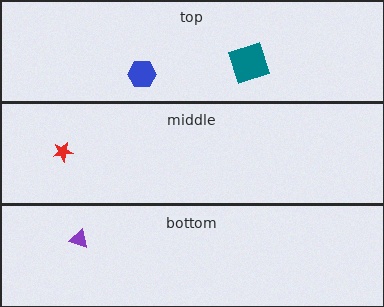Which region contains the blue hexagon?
The top region.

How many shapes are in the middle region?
1.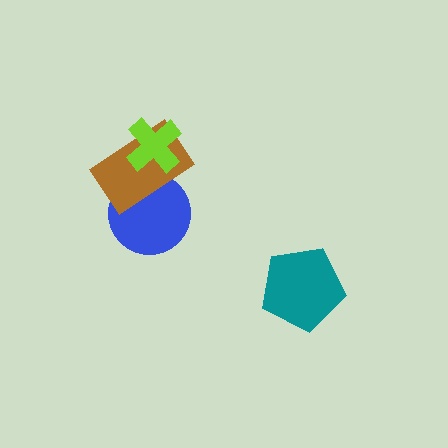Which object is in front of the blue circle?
The brown rectangle is in front of the blue circle.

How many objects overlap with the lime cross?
1 object overlaps with the lime cross.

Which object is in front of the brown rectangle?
The lime cross is in front of the brown rectangle.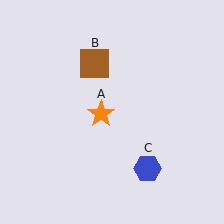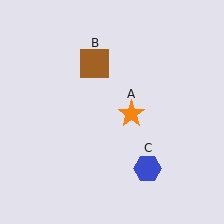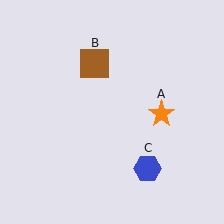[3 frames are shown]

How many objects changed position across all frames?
1 object changed position: orange star (object A).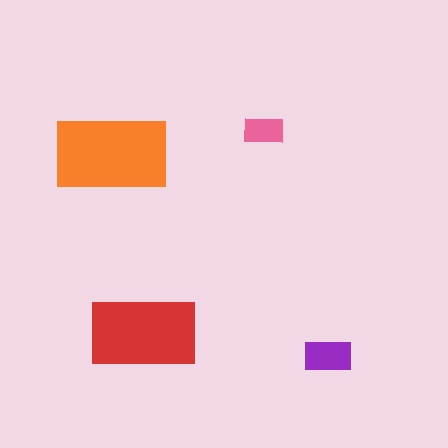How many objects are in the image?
There are 4 objects in the image.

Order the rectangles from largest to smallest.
the orange one, the red one, the purple one, the pink one.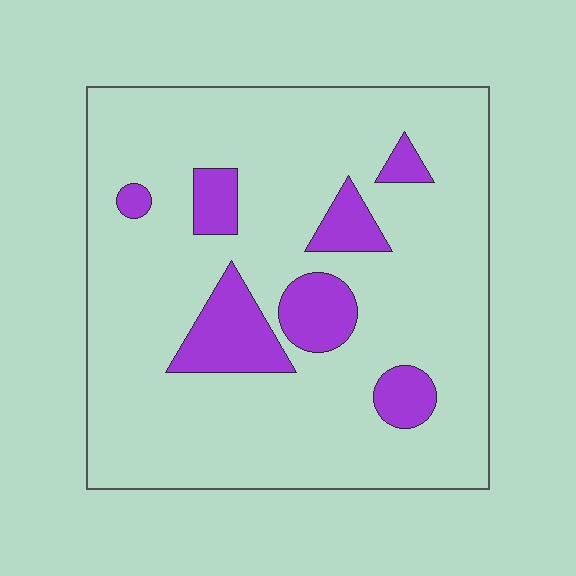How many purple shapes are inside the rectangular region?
7.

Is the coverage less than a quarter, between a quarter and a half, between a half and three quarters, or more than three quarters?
Less than a quarter.